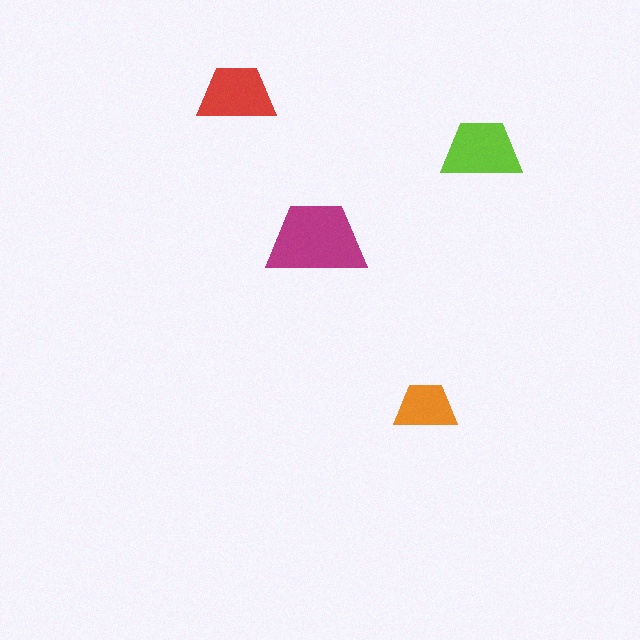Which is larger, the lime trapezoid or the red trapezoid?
The lime one.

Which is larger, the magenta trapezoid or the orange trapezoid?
The magenta one.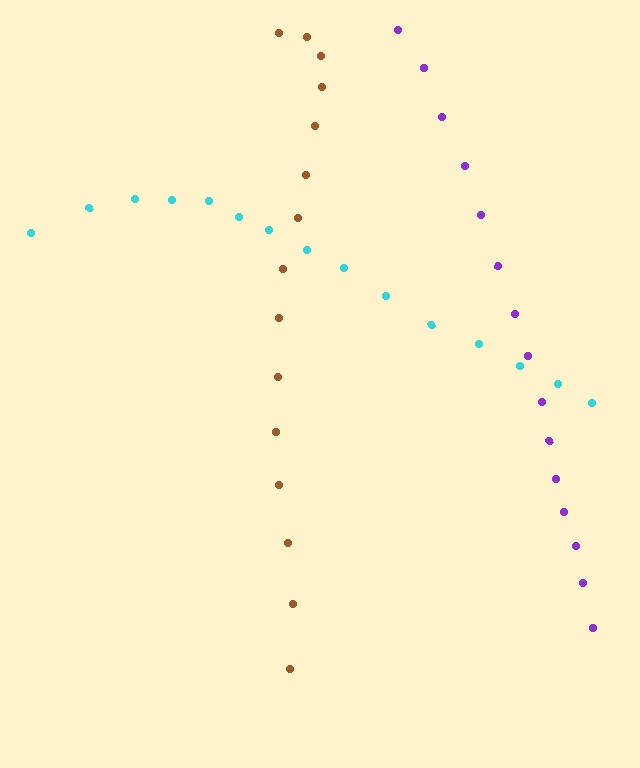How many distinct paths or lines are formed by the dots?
There are 3 distinct paths.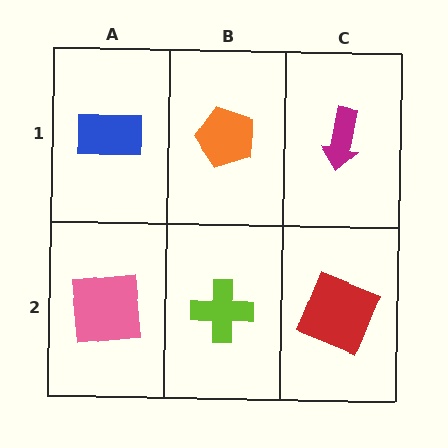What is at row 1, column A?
A blue rectangle.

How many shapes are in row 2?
3 shapes.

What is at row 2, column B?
A lime cross.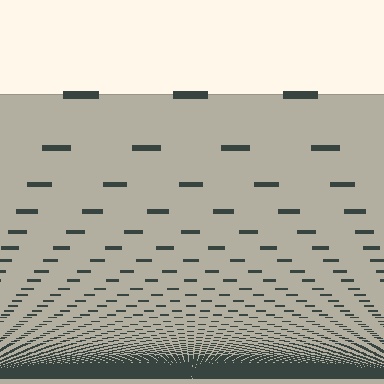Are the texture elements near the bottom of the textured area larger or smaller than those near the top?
Smaller. The gradient is inverted — elements near the bottom are smaller and denser.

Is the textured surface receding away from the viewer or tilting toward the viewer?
The surface appears to tilt toward the viewer. Texture elements get larger and sparser toward the top.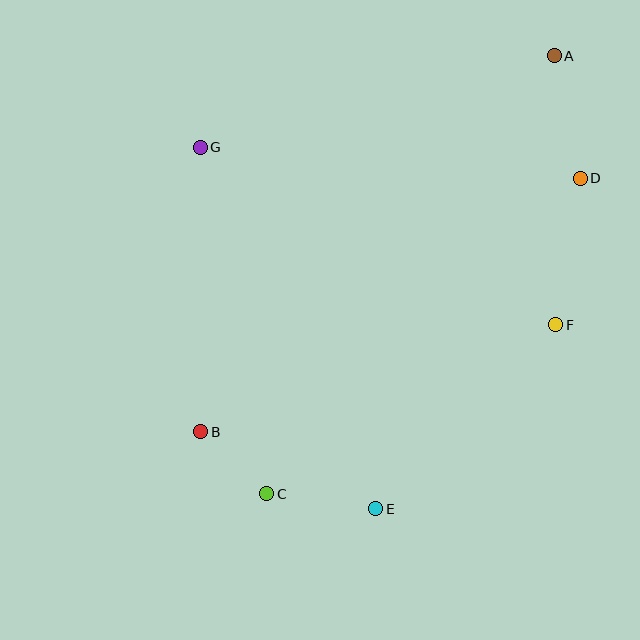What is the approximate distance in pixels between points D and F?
The distance between D and F is approximately 148 pixels.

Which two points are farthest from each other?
Points A and C are farthest from each other.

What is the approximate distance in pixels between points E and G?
The distance between E and G is approximately 402 pixels.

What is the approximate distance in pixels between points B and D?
The distance between B and D is approximately 457 pixels.